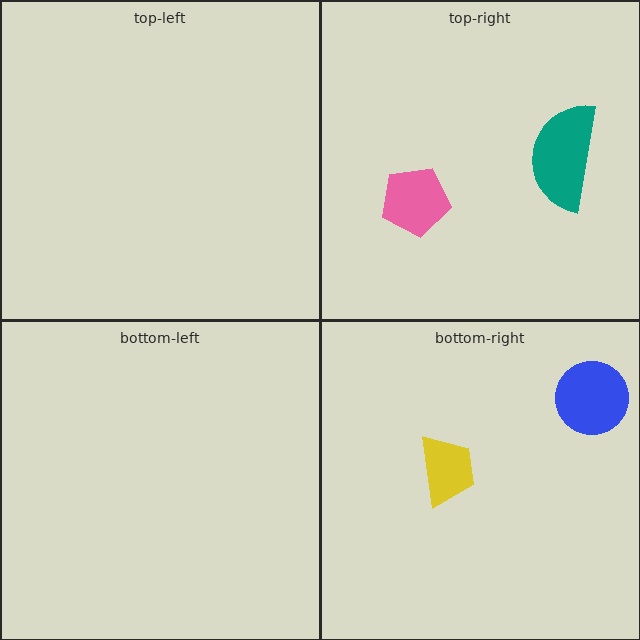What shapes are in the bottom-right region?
The yellow trapezoid, the blue circle.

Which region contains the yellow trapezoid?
The bottom-right region.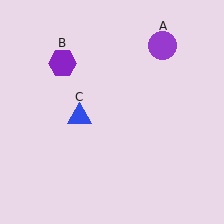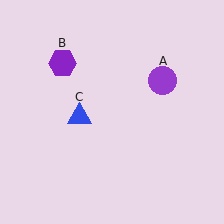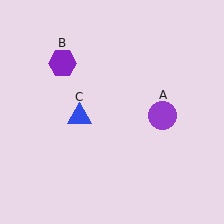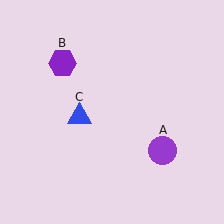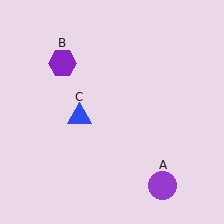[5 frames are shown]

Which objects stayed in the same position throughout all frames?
Purple hexagon (object B) and blue triangle (object C) remained stationary.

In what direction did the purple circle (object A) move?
The purple circle (object A) moved down.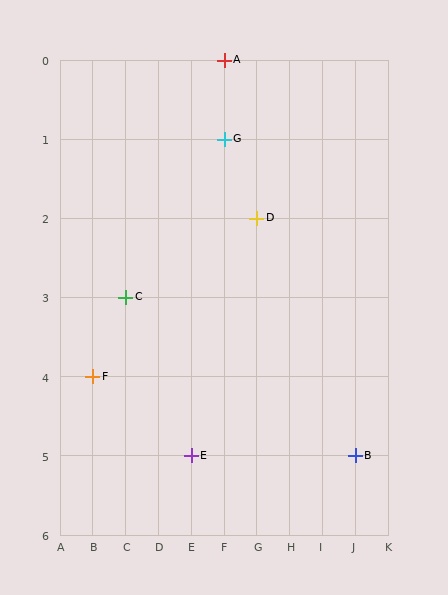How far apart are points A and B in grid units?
Points A and B are 4 columns and 5 rows apart (about 6.4 grid units diagonally).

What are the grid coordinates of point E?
Point E is at grid coordinates (E, 5).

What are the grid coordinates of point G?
Point G is at grid coordinates (F, 1).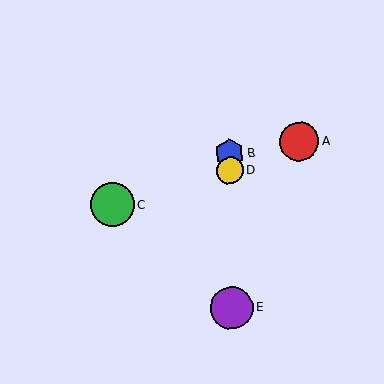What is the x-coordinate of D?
Object D is at x≈230.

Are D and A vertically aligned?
No, D is at x≈230 and A is at x≈299.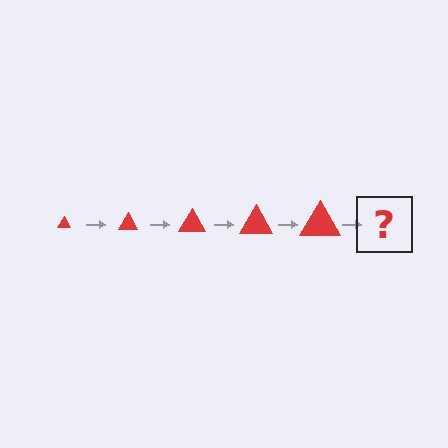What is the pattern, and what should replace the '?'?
The pattern is that the triangle gets progressively larger each step. The '?' should be a red triangle, larger than the previous one.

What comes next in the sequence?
The next element should be a red triangle, larger than the previous one.